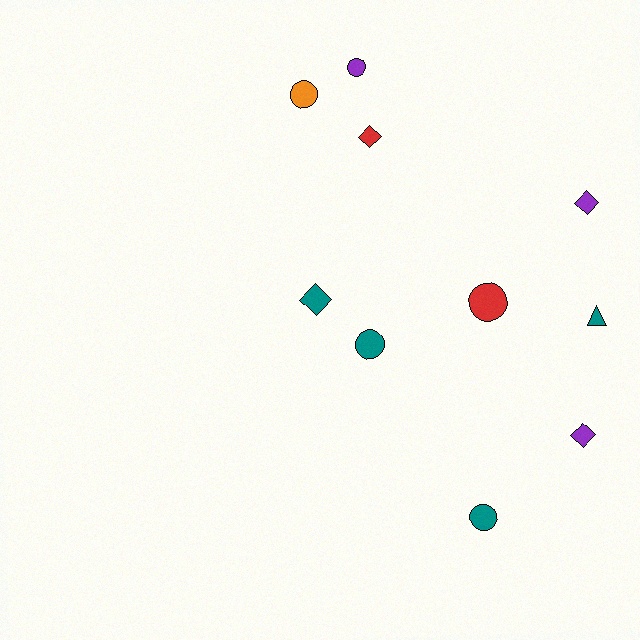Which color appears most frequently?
Teal, with 4 objects.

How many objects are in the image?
There are 10 objects.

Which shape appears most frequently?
Circle, with 5 objects.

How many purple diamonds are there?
There are 2 purple diamonds.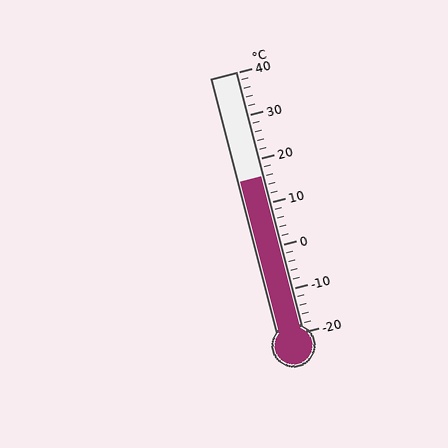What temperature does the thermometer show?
The thermometer shows approximately 16°C.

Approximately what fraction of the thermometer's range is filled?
The thermometer is filled to approximately 60% of its range.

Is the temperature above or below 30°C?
The temperature is below 30°C.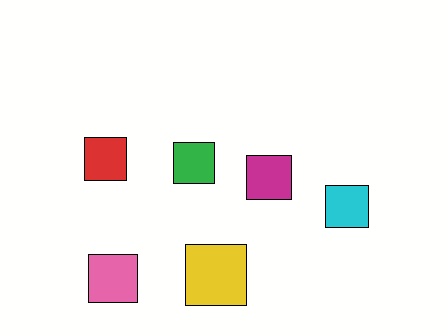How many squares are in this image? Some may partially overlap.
There are 6 squares.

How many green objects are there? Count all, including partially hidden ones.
There is 1 green object.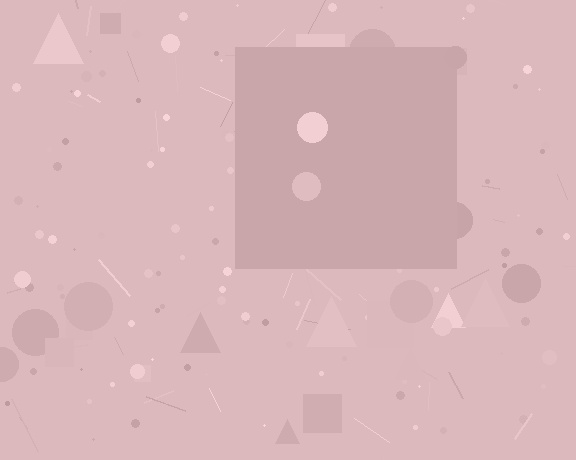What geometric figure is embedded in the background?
A square is embedded in the background.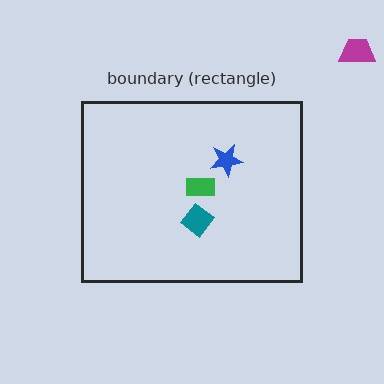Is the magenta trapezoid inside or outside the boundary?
Outside.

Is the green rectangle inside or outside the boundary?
Inside.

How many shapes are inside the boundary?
3 inside, 1 outside.